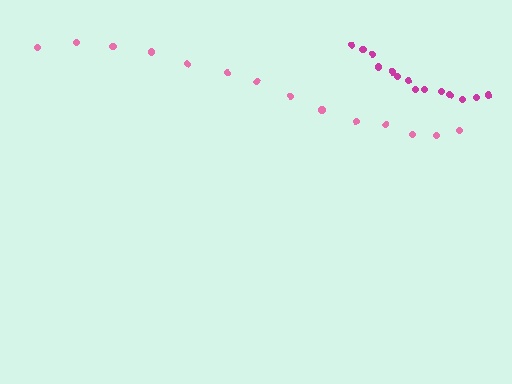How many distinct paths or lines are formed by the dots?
There are 2 distinct paths.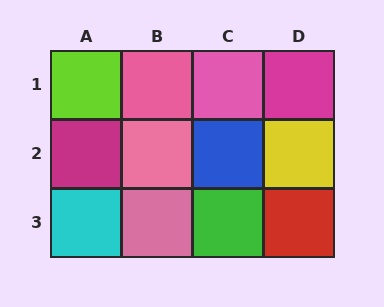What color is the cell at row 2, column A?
Magenta.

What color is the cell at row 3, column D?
Red.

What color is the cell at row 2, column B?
Pink.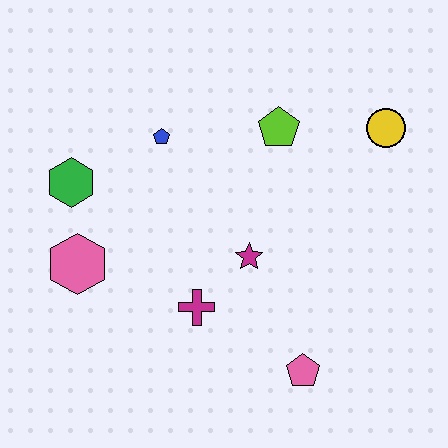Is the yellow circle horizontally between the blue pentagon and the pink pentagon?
No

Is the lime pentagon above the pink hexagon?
Yes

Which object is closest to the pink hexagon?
The green hexagon is closest to the pink hexagon.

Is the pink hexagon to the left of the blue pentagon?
Yes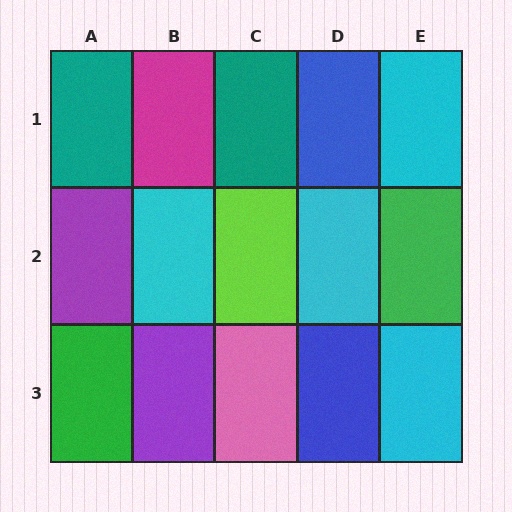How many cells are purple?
2 cells are purple.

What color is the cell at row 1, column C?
Teal.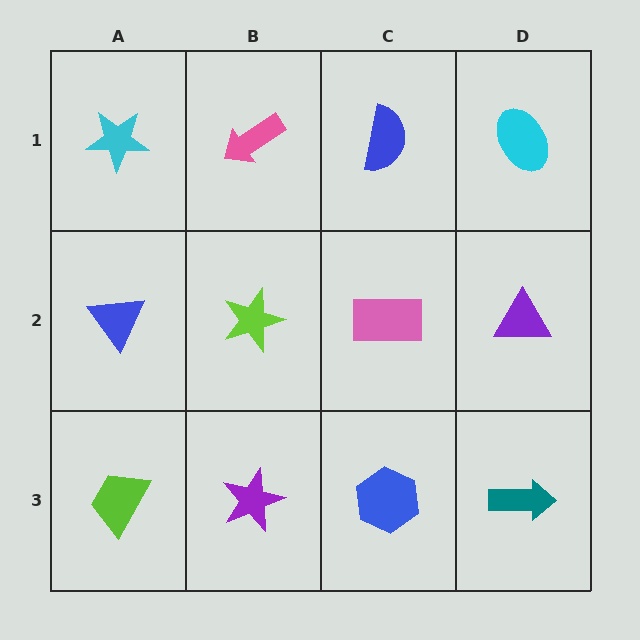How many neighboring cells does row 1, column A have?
2.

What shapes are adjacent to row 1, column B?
A lime star (row 2, column B), a cyan star (row 1, column A), a blue semicircle (row 1, column C).